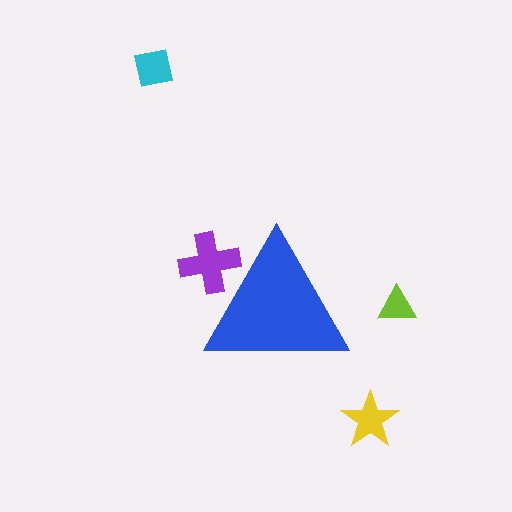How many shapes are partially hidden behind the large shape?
1 shape is partially hidden.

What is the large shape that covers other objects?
A blue triangle.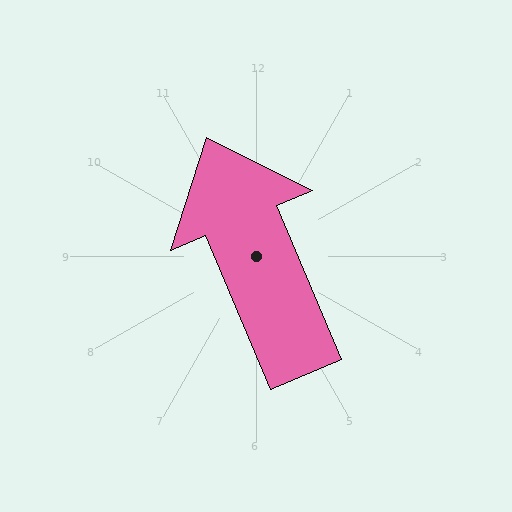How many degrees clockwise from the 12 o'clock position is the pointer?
Approximately 337 degrees.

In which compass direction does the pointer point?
Northwest.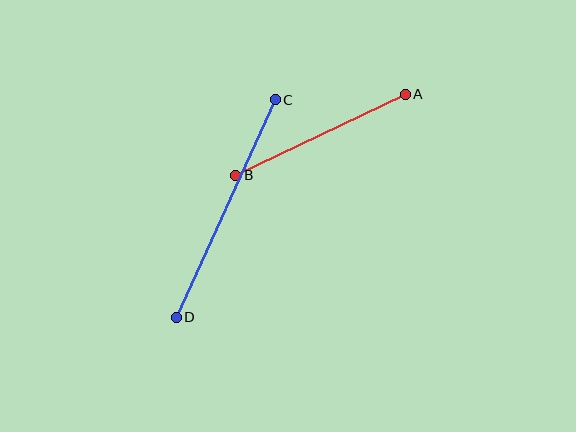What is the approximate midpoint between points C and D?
The midpoint is at approximately (226, 209) pixels.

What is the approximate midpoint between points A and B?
The midpoint is at approximately (321, 135) pixels.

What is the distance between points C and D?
The distance is approximately 239 pixels.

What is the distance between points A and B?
The distance is approximately 188 pixels.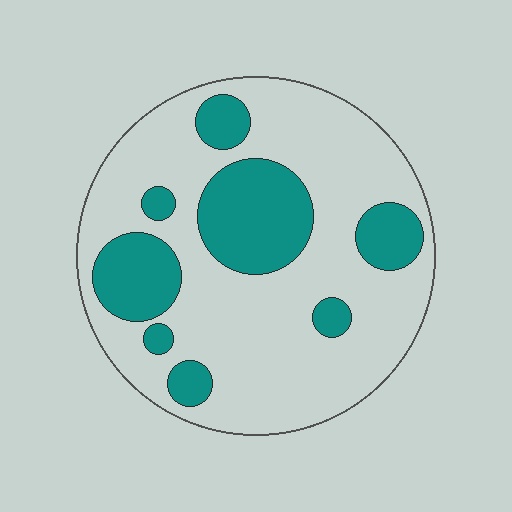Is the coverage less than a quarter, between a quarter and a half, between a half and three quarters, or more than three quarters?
Between a quarter and a half.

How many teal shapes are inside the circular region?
8.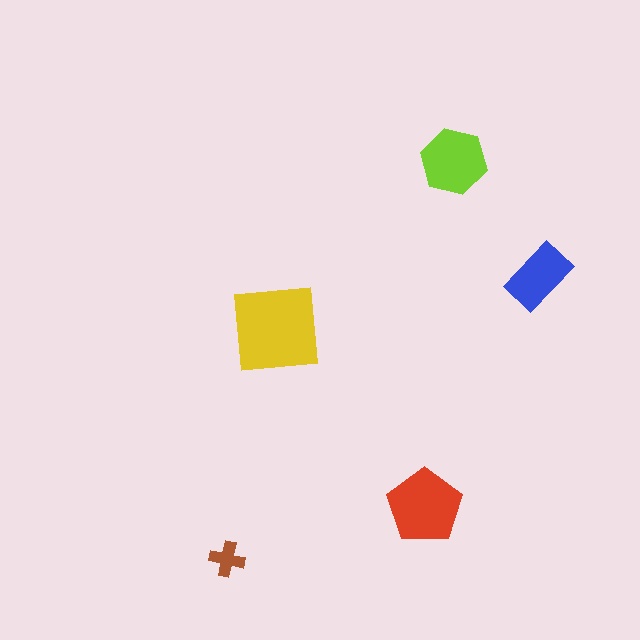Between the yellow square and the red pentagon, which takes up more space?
The yellow square.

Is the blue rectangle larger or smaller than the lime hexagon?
Smaller.